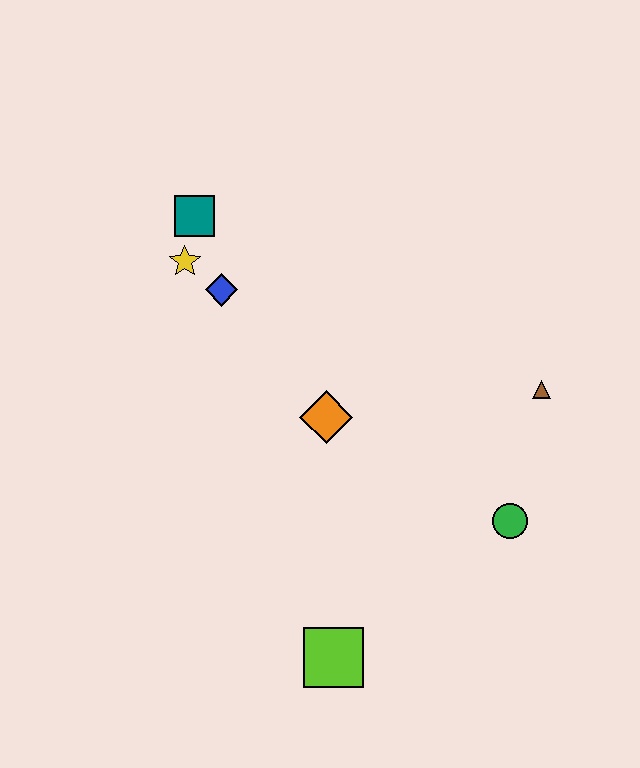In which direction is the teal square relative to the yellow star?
The teal square is above the yellow star.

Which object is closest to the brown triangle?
The green circle is closest to the brown triangle.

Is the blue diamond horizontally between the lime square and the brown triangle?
No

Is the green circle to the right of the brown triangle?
No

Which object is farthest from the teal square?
The lime square is farthest from the teal square.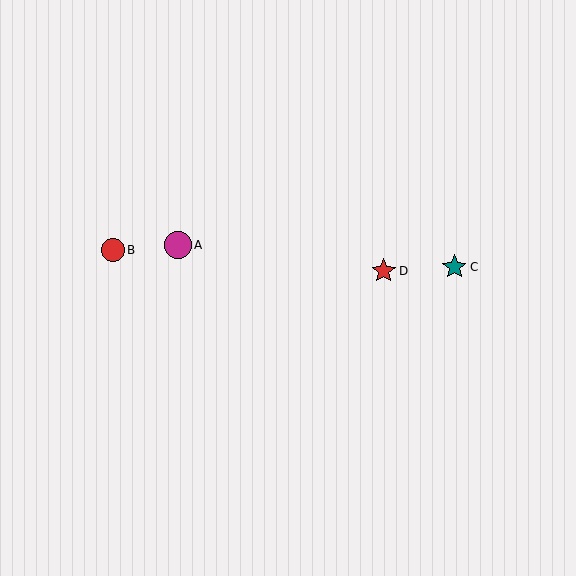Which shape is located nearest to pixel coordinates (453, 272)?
The teal star (labeled C) at (454, 267) is nearest to that location.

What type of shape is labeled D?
Shape D is a red star.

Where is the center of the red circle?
The center of the red circle is at (113, 250).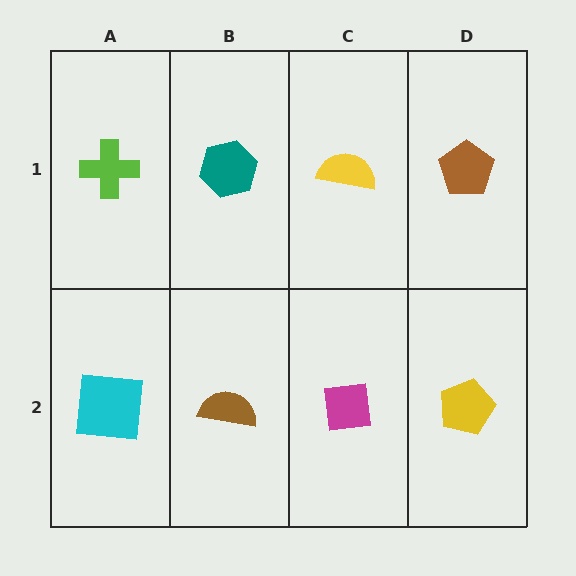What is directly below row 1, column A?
A cyan square.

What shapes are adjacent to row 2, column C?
A yellow semicircle (row 1, column C), a brown semicircle (row 2, column B), a yellow pentagon (row 2, column D).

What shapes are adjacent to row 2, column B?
A teal hexagon (row 1, column B), a cyan square (row 2, column A), a magenta square (row 2, column C).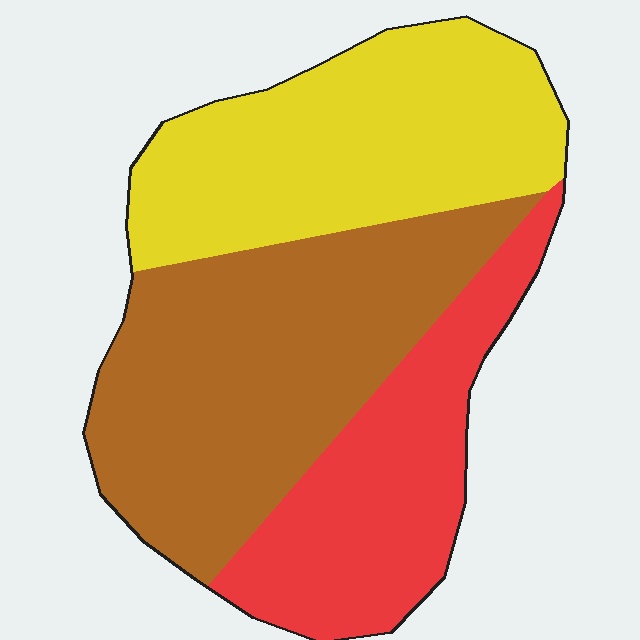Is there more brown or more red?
Brown.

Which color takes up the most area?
Brown, at roughly 40%.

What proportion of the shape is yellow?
Yellow takes up between a quarter and a half of the shape.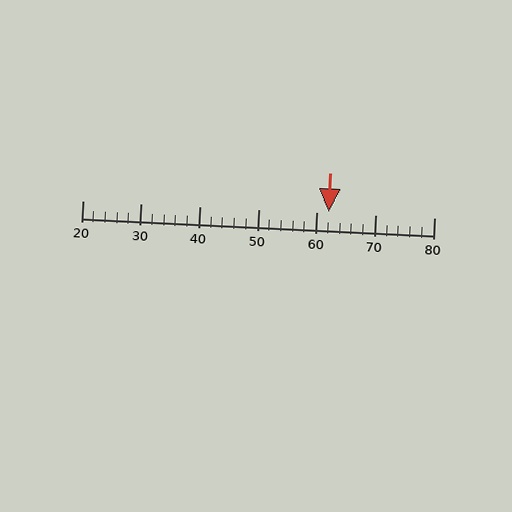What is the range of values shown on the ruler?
The ruler shows values from 20 to 80.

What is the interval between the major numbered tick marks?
The major tick marks are spaced 10 units apart.